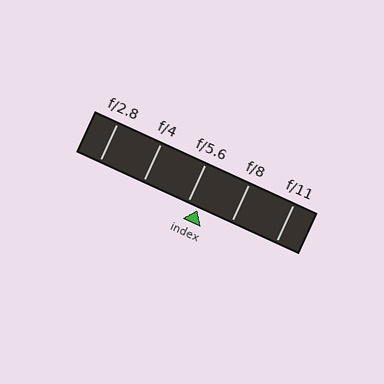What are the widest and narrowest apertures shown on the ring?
The widest aperture shown is f/2.8 and the narrowest is f/11.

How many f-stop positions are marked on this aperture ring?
There are 5 f-stop positions marked.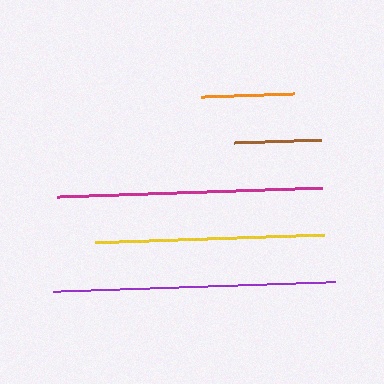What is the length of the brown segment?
The brown segment is approximately 87 pixels long.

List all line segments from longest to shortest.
From longest to shortest: purple, magenta, yellow, orange, brown.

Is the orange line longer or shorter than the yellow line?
The yellow line is longer than the orange line.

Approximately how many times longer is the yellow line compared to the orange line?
The yellow line is approximately 2.5 times the length of the orange line.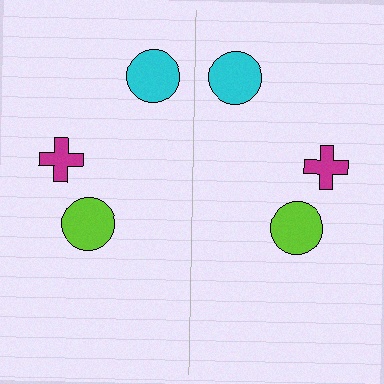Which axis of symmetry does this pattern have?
The pattern has a vertical axis of symmetry running through the center of the image.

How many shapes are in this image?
There are 6 shapes in this image.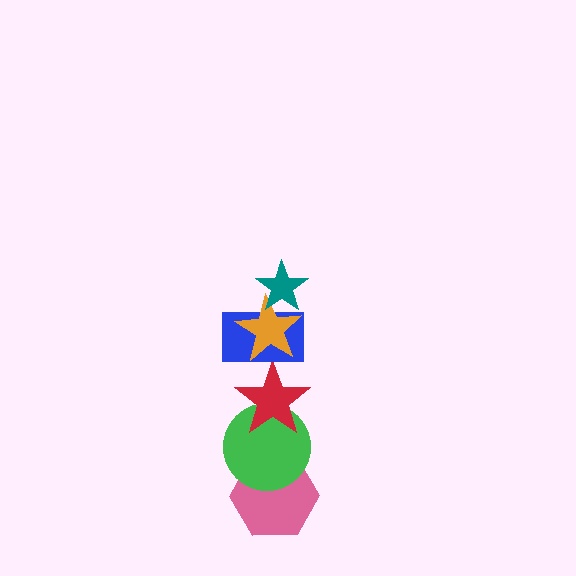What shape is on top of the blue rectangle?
The orange star is on top of the blue rectangle.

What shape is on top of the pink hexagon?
The green circle is on top of the pink hexagon.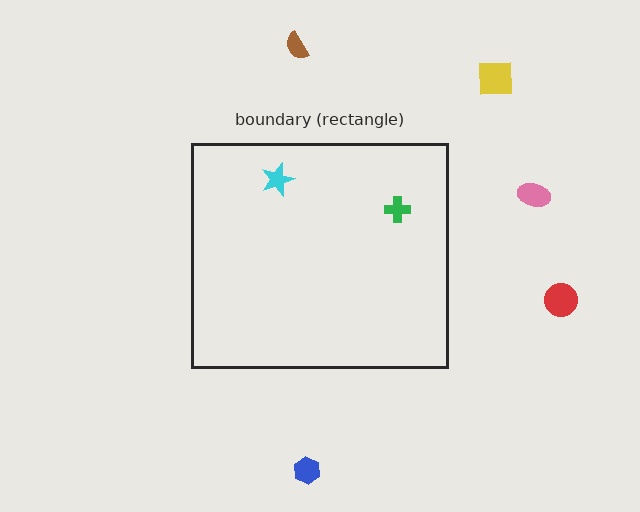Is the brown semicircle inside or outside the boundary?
Outside.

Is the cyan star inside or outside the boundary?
Inside.